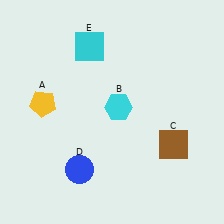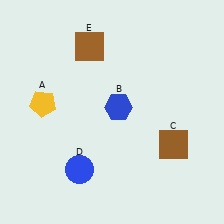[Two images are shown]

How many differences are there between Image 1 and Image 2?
There are 2 differences between the two images.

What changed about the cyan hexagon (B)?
In Image 1, B is cyan. In Image 2, it changed to blue.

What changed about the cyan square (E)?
In Image 1, E is cyan. In Image 2, it changed to brown.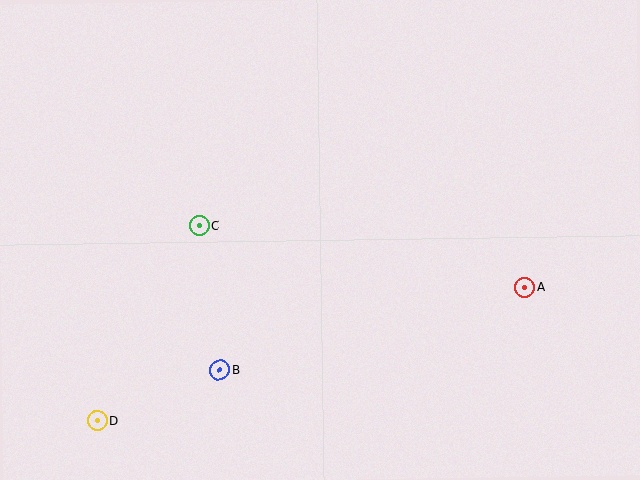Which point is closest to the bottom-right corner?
Point A is closest to the bottom-right corner.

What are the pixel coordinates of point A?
Point A is at (525, 287).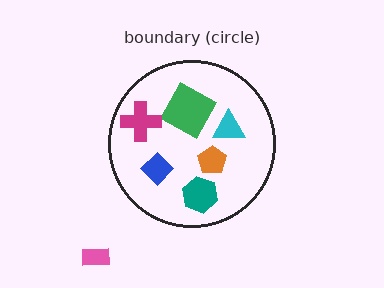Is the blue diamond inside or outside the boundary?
Inside.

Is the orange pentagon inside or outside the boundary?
Inside.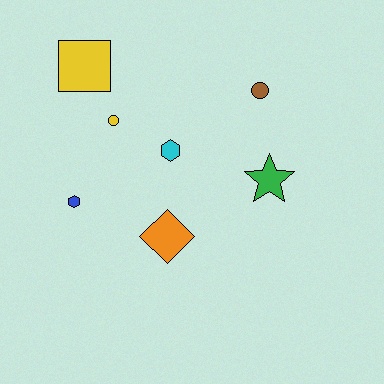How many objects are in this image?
There are 7 objects.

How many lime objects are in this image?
There are no lime objects.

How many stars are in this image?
There is 1 star.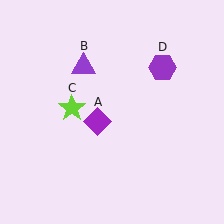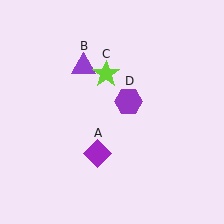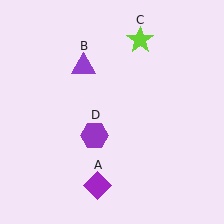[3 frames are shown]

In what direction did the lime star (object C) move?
The lime star (object C) moved up and to the right.